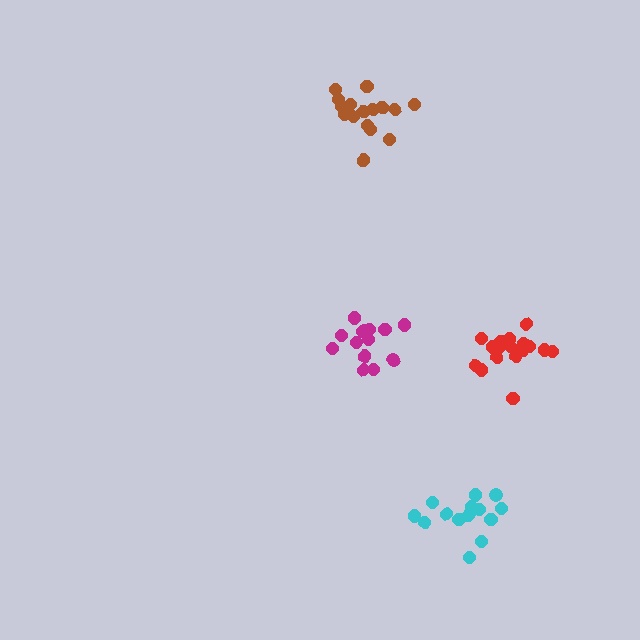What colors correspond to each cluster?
The clusters are colored: cyan, red, brown, magenta.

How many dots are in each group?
Group 1: 15 dots, Group 2: 18 dots, Group 3: 16 dots, Group 4: 13 dots (62 total).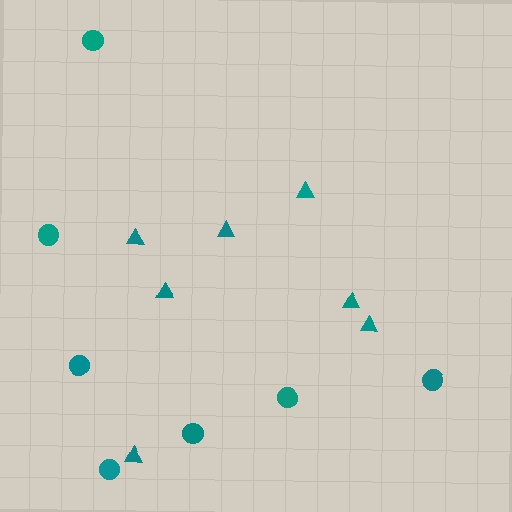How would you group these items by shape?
There are 2 groups: one group of circles (7) and one group of triangles (7).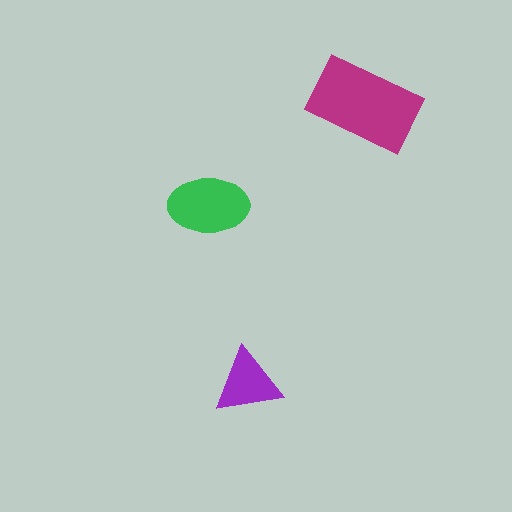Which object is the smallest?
The purple triangle.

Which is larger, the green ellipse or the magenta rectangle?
The magenta rectangle.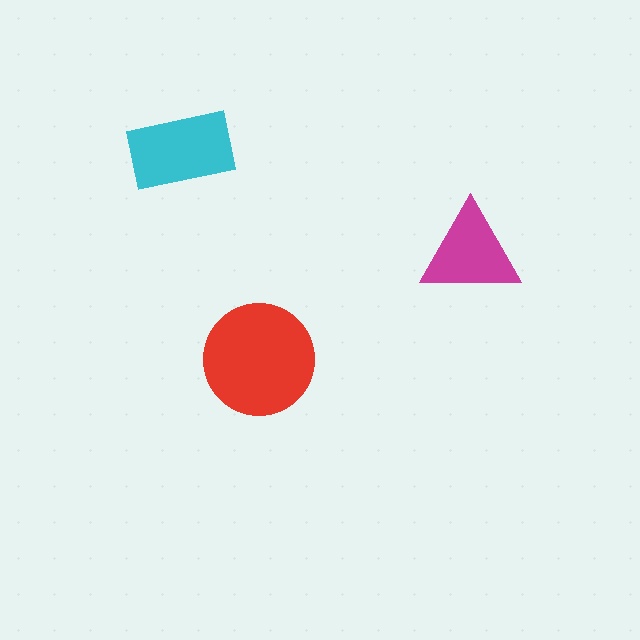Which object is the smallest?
The magenta triangle.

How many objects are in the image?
There are 3 objects in the image.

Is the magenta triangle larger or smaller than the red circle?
Smaller.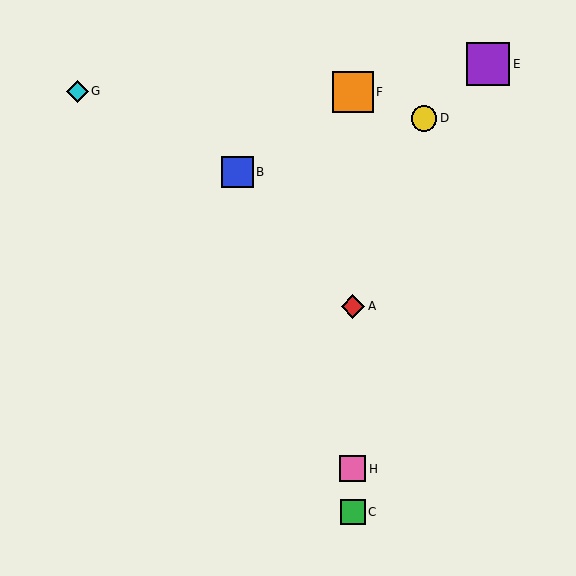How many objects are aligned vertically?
4 objects (A, C, F, H) are aligned vertically.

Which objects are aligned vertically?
Objects A, C, F, H are aligned vertically.